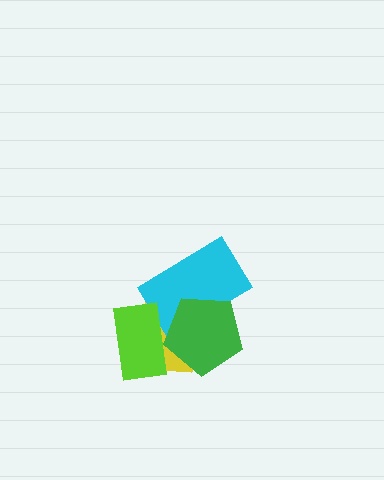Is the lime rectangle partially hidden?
Yes, it is partially covered by another shape.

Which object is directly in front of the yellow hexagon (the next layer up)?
The cyan rectangle is directly in front of the yellow hexagon.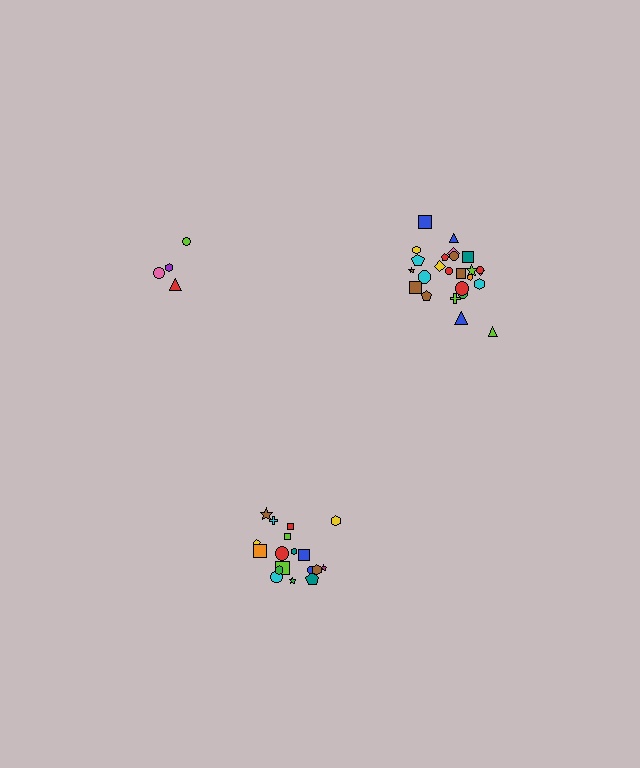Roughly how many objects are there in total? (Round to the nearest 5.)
Roughly 45 objects in total.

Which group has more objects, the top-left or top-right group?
The top-right group.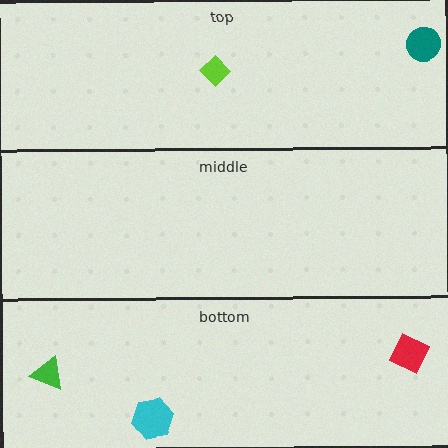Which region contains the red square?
The bottom region.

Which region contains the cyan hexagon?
The bottom region.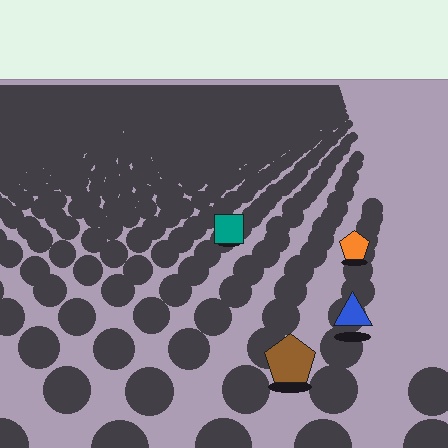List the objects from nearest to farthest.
From nearest to farthest: the brown pentagon, the blue triangle, the orange pentagon, the teal square.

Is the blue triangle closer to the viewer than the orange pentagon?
Yes. The blue triangle is closer — you can tell from the texture gradient: the ground texture is coarser near it.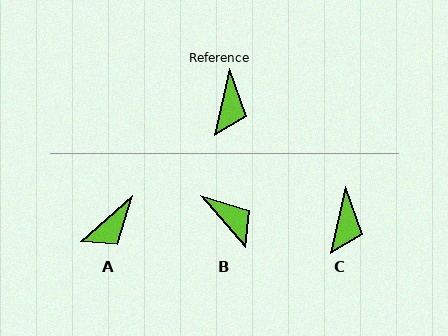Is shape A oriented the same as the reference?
No, it is off by about 36 degrees.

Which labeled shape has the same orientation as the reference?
C.